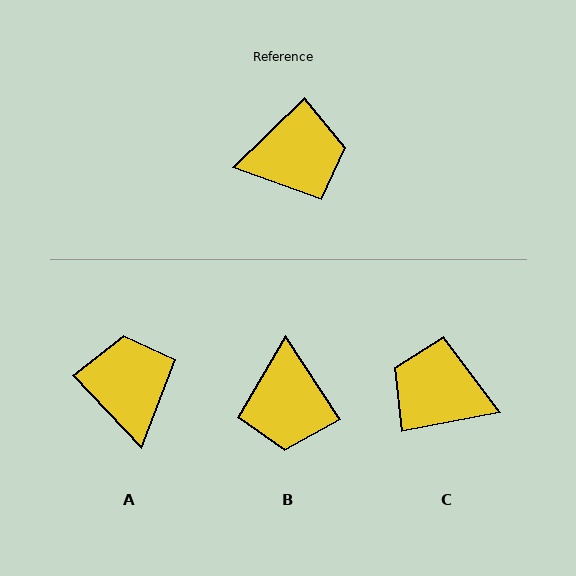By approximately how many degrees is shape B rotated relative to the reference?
Approximately 101 degrees clockwise.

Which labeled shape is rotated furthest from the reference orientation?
C, about 147 degrees away.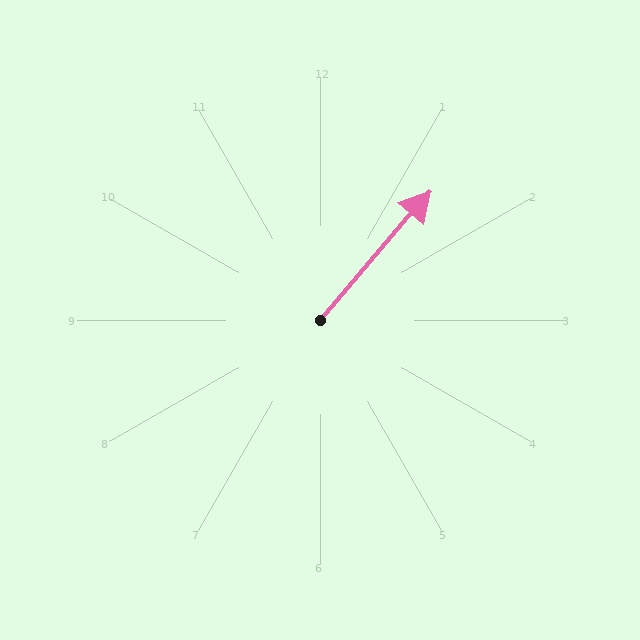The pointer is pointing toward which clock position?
Roughly 1 o'clock.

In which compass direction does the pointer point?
Northeast.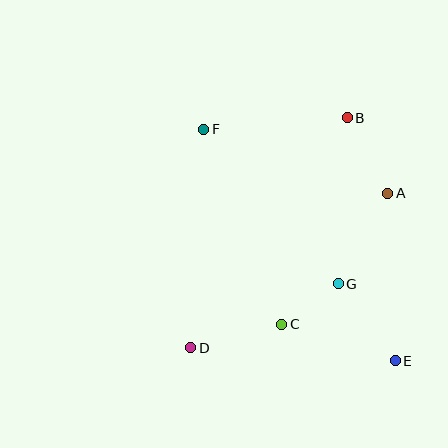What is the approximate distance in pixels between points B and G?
The distance between B and G is approximately 166 pixels.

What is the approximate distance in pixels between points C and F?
The distance between C and F is approximately 210 pixels.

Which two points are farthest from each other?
Points E and F are farthest from each other.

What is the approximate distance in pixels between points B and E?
The distance between B and E is approximately 247 pixels.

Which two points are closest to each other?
Points C and G are closest to each other.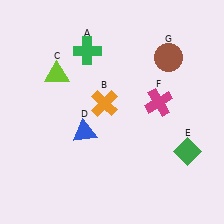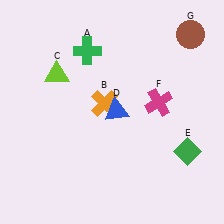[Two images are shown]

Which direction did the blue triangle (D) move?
The blue triangle (D) moved right.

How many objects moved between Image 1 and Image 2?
2 objects moved between the two images.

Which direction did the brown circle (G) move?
The brown circle (G) moved up.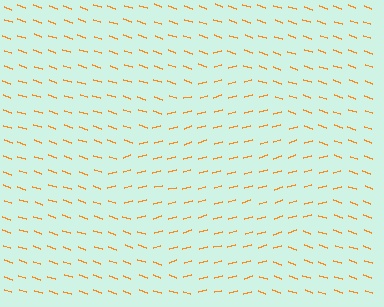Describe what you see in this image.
The image is filled with small orange line segments. A diamond region in the image has lines oriented differently from the surrounding lines, creating a visible texture boundary.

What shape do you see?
I see a diamond.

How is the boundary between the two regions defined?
The boundary is defined purely by a change in line orientation (approximately 34 degrees difference). All lines are the same color and thickness.